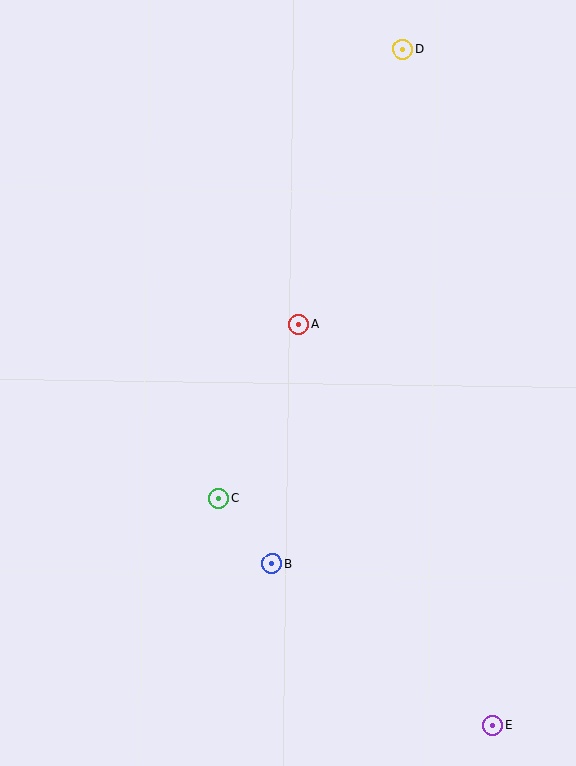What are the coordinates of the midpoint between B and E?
The midpoint between B and E is at (382, 645).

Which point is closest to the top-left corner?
Point D is closest to the top-left corner.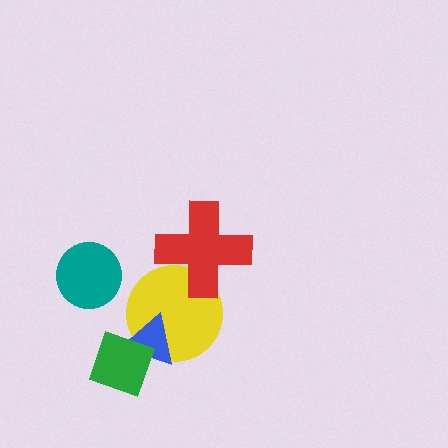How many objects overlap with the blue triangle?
2 objects overlap with the blue triangle.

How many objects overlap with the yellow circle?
3 objects overlap with the yellow circle.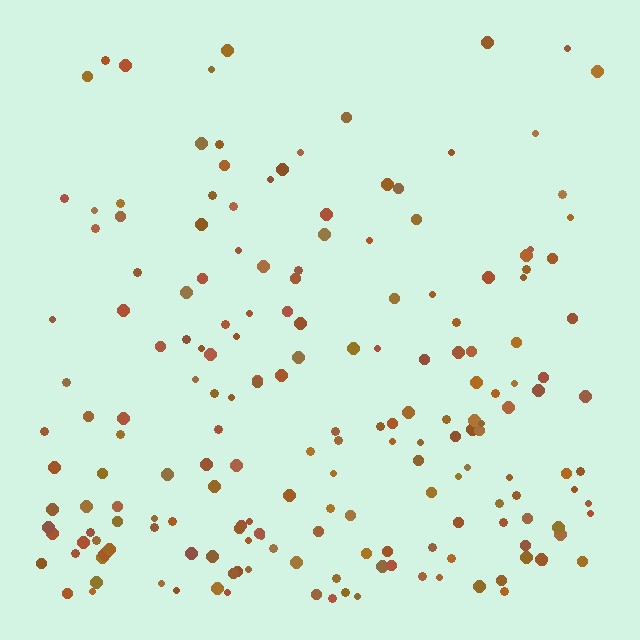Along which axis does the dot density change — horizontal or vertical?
Vertical.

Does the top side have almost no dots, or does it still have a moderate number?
Still a moderate number, just noticeably fewer than the bottom.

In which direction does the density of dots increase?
From top to bottom, with the bottom side densest.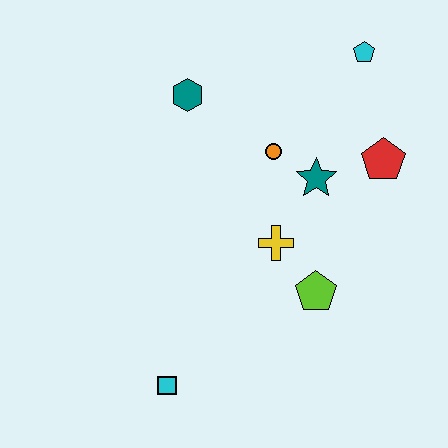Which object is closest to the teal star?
The orange circle is closest to the teal star.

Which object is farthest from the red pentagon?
The cyan square is farthest from the red pentagon.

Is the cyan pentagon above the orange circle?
Yes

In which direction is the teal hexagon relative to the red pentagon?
The teal hexagon is to the left of the red pentagon.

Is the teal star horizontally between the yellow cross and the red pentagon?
Yes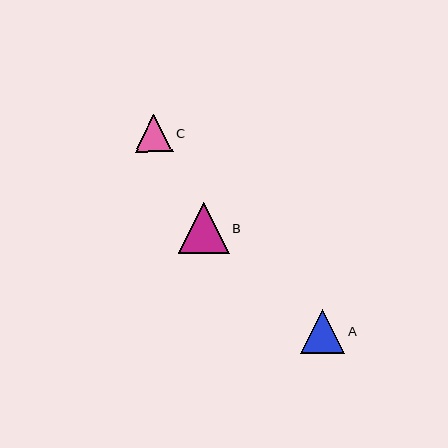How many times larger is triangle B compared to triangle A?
Triangle B is approximately 1.1 times the size of triangle A.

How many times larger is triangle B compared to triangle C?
Triangle B is approximately 1.3 times the size of triangle C.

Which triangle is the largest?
Triangle B is the largest with a size of approximately 51 pixels.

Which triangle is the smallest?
Triangle C is the smallest with a size of approximately 38 pixels.